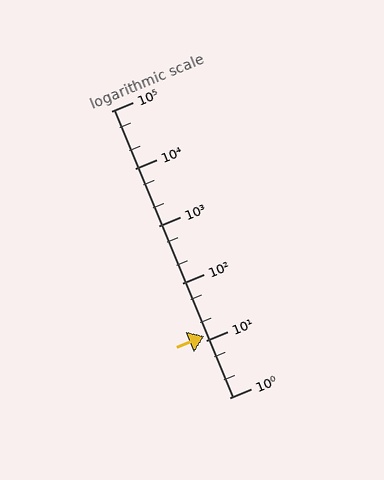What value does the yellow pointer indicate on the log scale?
The pointer indicates approximately 12.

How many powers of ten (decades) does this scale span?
The scale spans 5 decades, from 1 to 100000.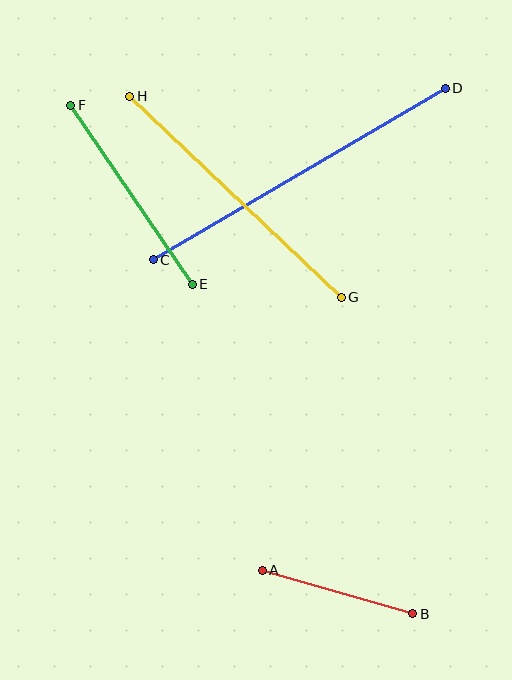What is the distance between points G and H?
The distance is approximately 292 pixels.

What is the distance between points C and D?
The distance is approximately 339 pixels.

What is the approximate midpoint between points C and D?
The midpoint is at approximately (299, 174) pixels.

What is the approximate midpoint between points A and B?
The midpoint is at approximately (338, 592) pixels.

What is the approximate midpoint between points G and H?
The midpoint is at approximately (235, 197) pixels.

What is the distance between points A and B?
The distance is approximately 157 pixels.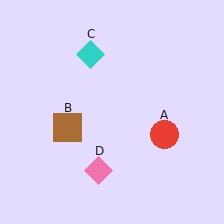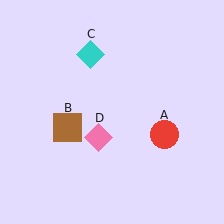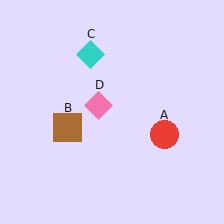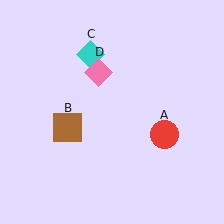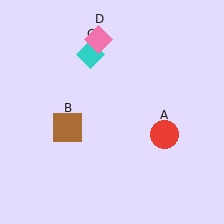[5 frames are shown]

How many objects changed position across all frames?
1 object changed position: pink diamond (object D).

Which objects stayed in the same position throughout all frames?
Red circle (object A) and brown square (object B) and cyan diamond (object C) remained stationary.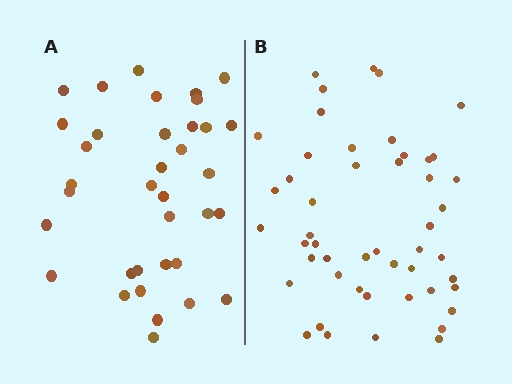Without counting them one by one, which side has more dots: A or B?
Region B (the right region) has more dots.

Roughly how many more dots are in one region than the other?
Region B has approximately 15 more dots than region A.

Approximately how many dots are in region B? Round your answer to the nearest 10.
About 50 dots. (The exact count is 49, which rounds to 50.)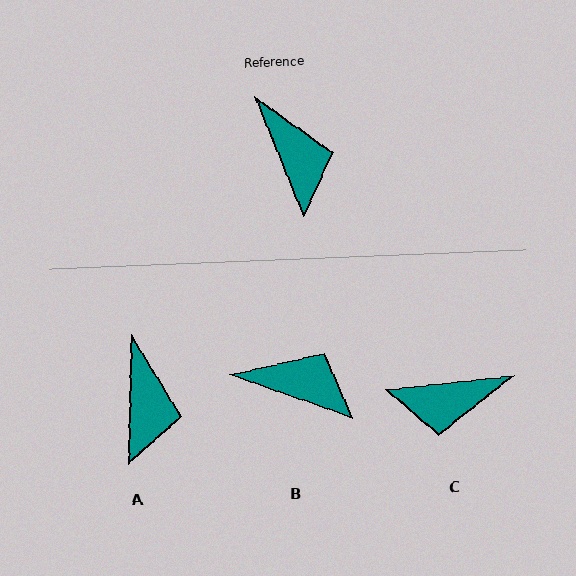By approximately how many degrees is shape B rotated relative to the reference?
Approximately 48 degrees counter-clockwise.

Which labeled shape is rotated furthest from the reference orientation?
C, about 106 degrees away.